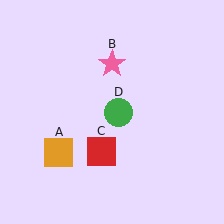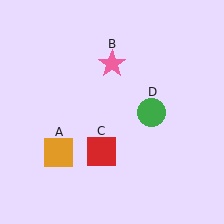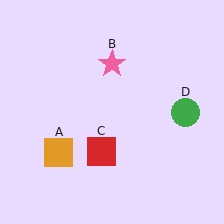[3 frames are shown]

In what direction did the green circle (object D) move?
The green circle (object D) moved right.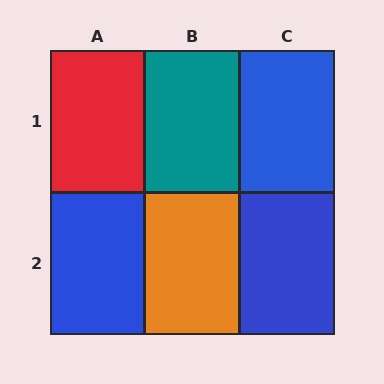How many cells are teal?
1 cell is teal.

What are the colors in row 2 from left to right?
Blue, orange, blue.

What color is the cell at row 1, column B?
Teal.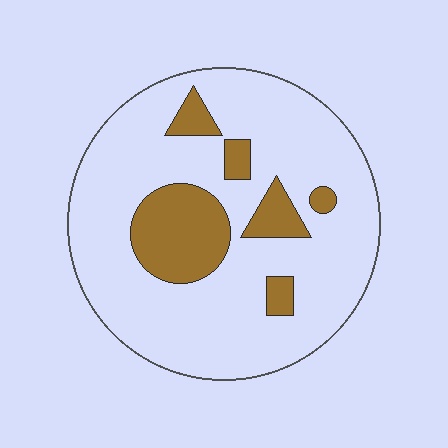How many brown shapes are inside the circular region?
6.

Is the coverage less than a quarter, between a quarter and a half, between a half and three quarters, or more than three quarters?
Less than a quarter.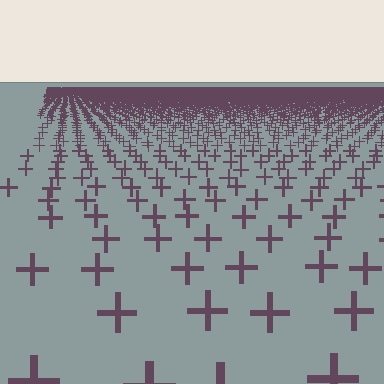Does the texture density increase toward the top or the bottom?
Density increases toward the top.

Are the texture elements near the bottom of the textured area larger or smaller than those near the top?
Larger. Near the bottom, elements are closer to the viewer and appear at a bigger on-screen size.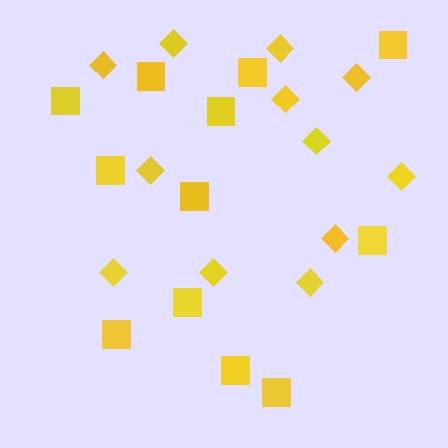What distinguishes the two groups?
There are 2 groups: one group of squares (12) and one group of diamonds (12).